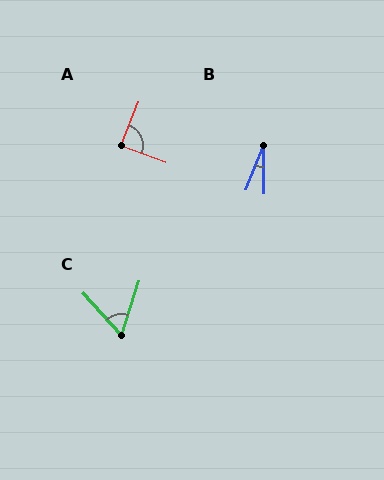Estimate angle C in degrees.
Approximately 60 degrees.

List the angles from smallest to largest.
B (22°), C (60°), A (89°).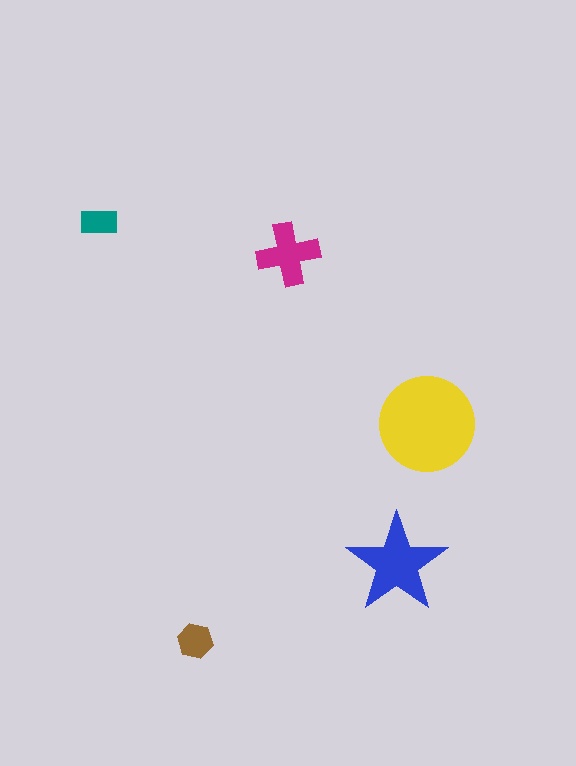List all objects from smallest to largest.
The teal rectangle, the brown hexagon, the magenta cross, the blue star, the yellow circle.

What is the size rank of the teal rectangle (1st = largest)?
5th.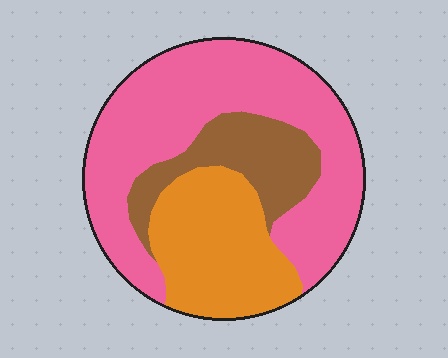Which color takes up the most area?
Pink, at roughly 55%.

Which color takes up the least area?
Brown, at roughly 15%.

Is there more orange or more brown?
Orange.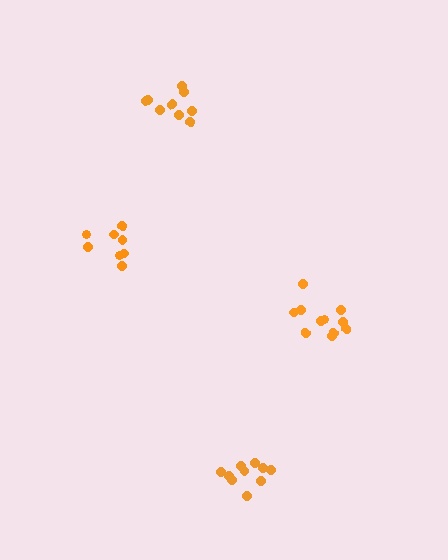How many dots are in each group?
Group 1: 10 dots, Group 2: 11 dots, Group 3: 8 dots, Group 4: 9 dots (38 total).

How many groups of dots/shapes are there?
There are 4 groups.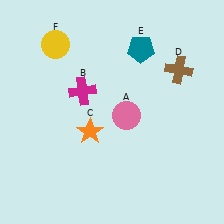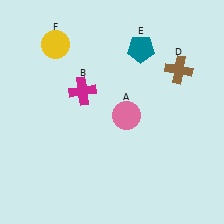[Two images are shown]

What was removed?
The orange star (C) was removed in Image 2.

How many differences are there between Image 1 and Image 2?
There is 1 difference between the two images.